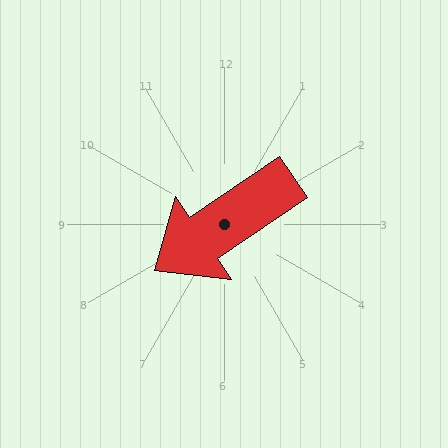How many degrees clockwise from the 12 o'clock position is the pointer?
Approximately 236 degrees.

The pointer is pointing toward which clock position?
Roughly 8 o'clock.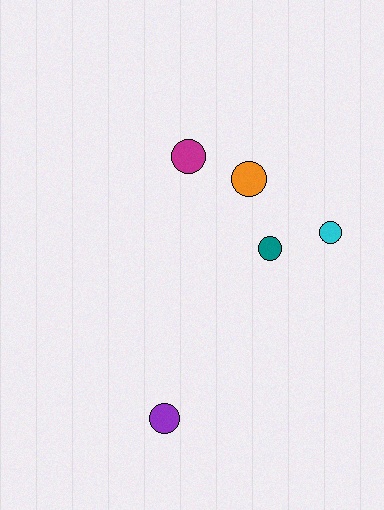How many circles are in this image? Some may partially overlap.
There are 5 circles.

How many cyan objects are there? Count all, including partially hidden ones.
There is 1 cyan object.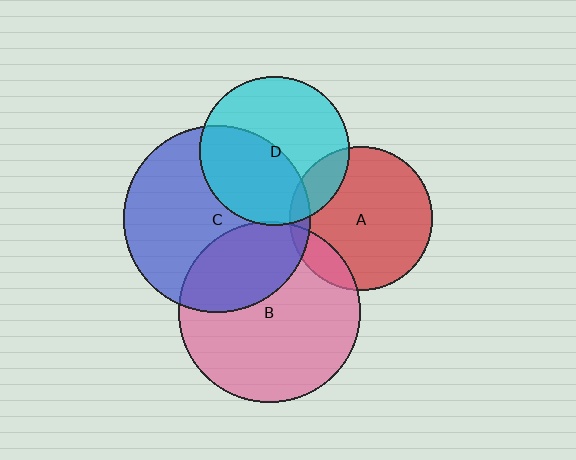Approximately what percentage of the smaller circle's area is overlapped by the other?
Approximately 15%.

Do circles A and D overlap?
Yes.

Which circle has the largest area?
Circle C (blue).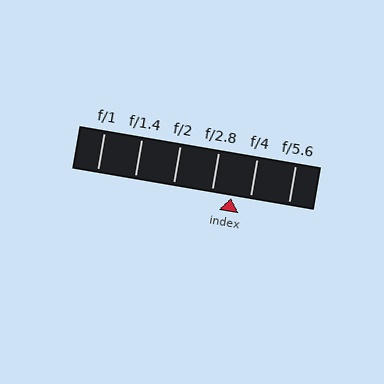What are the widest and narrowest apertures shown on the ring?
The widest aperture shown is f/1 and the narrowest is f/5.6.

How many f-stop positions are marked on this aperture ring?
There are 6 f-stop positions marked.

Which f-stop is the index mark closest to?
The index mark is closest to f/4.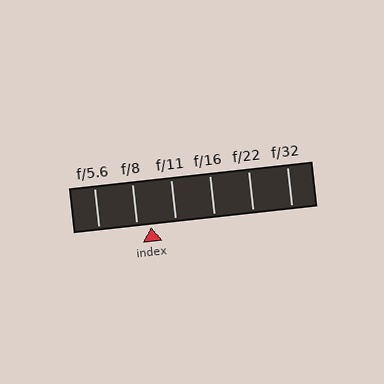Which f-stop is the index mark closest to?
The index mark is closest to f/8.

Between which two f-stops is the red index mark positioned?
The index mark is between f/8 and f/11.